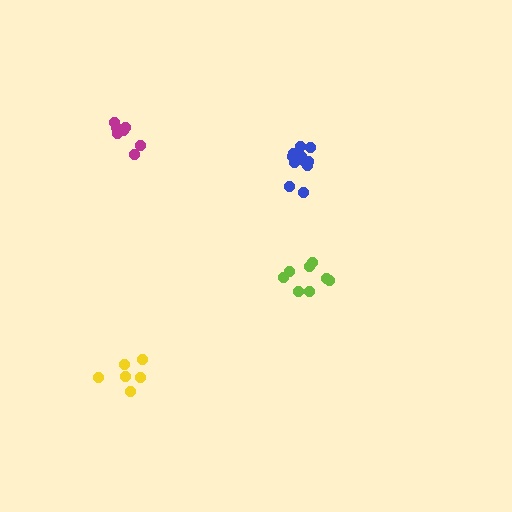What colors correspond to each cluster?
The clusters are colored: blue, magenta, yellow, lime.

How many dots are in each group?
Group 1: 12 dots, Group 2: 7 dots, Group 3: 6 dots, Group 4: 8 dots (33 total).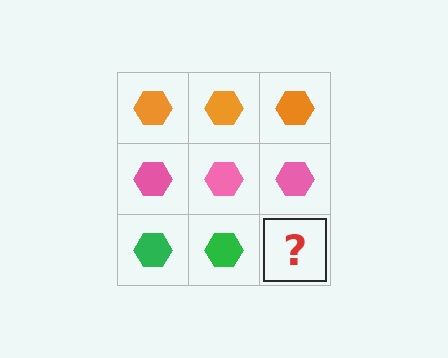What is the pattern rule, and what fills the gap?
The rule is that each row has a consistent color. The gap should be filled with a green hexagon.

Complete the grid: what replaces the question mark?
The question mark should be replaced with a green hexagon.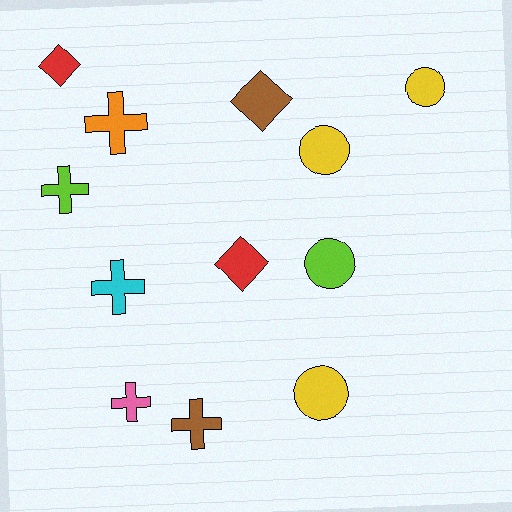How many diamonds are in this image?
There are 3 diamonds.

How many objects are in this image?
There are 12 objects.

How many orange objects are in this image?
There is 1 orange object.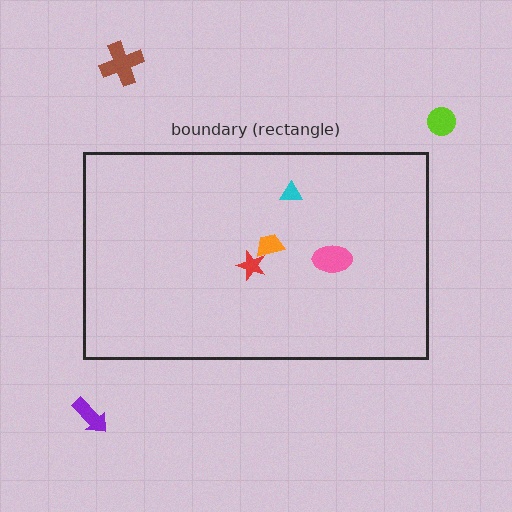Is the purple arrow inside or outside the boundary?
Outside.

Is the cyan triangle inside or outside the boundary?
Inside.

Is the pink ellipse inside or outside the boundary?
Inside.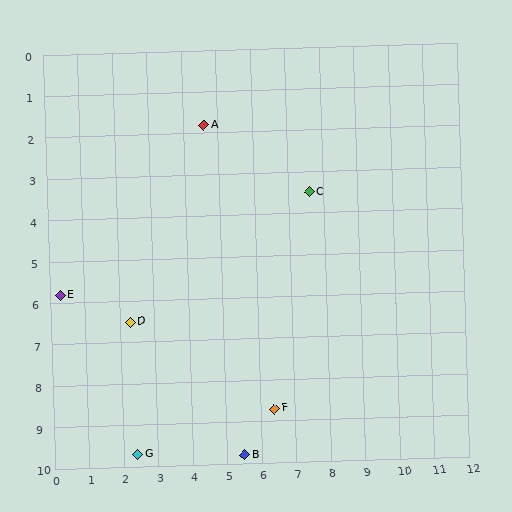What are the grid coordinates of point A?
Point A is at approximately (4.6, 1.8).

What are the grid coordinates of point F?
Point F is at approximately (6.4, 8.7).